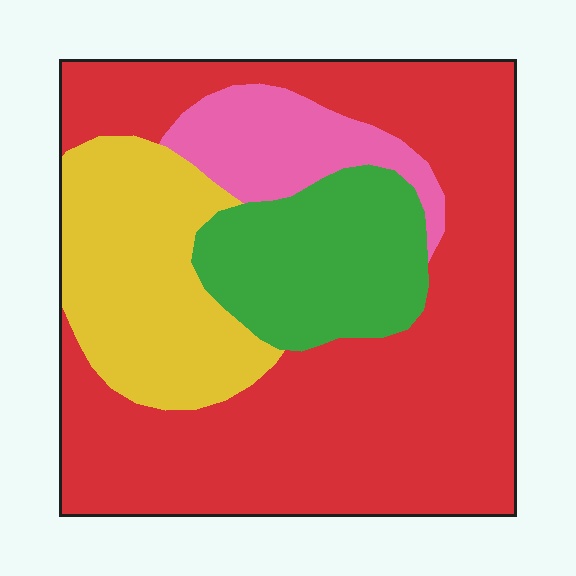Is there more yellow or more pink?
Yellow.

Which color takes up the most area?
Red, at roughly 55%.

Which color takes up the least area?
Pink, at roughly 10%.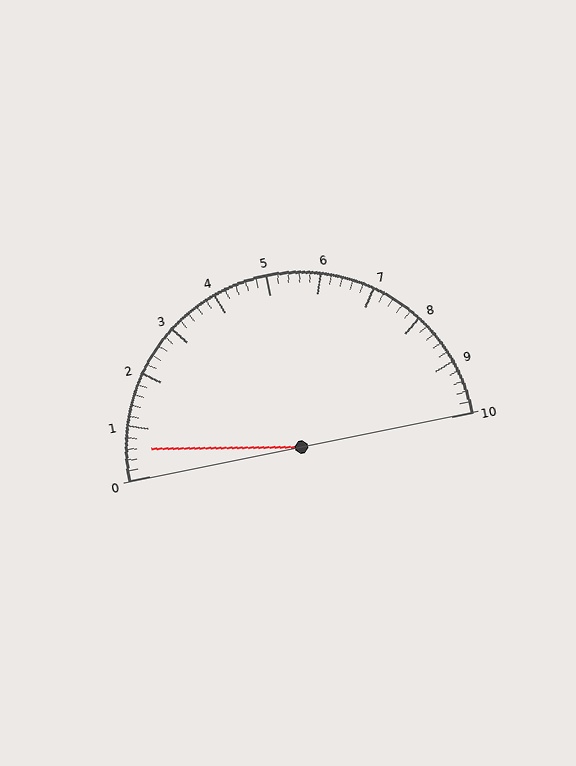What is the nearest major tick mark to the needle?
The nearest major tick mark is 1.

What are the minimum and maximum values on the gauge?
The gauge ranges from 0 to 10.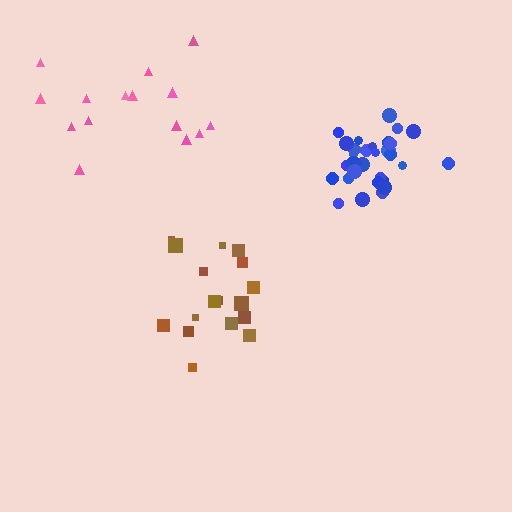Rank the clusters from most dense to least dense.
blue, brown, pink.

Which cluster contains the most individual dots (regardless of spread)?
Blue (31).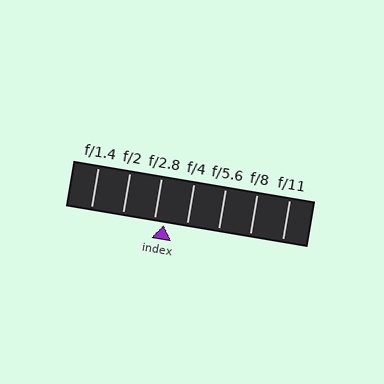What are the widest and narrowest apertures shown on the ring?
The widest aperture shown is f/1.4 and the narrowest is f/11.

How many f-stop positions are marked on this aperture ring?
There are 7 f-stop positions marked.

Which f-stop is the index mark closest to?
The index mark is closest to f/2.8.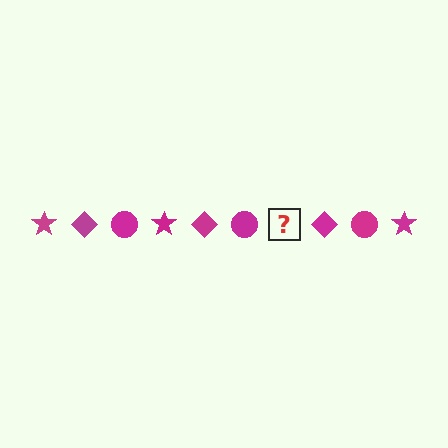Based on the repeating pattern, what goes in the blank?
The blank should be a magenta star.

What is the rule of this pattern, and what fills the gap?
The rule is that the pattern cycles through star, diamond, circle shapes in magenta. The gap should be filled with a magenta star.